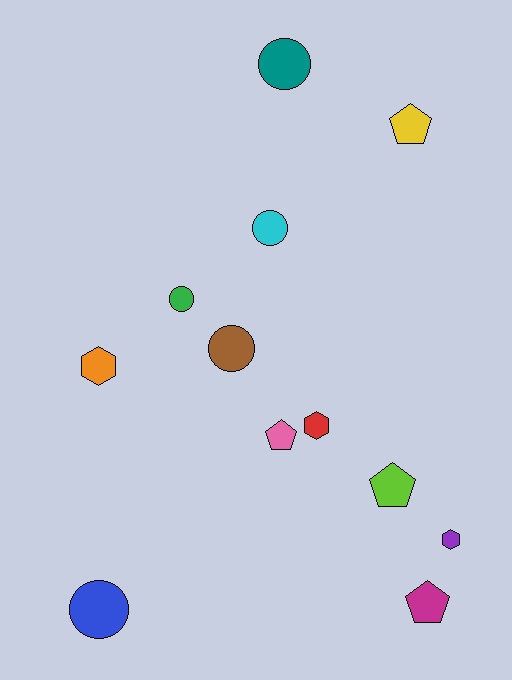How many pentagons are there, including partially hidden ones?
There are 4 pentagons.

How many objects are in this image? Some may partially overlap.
There are 12 objects.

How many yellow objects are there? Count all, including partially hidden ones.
There is 1 yellow object.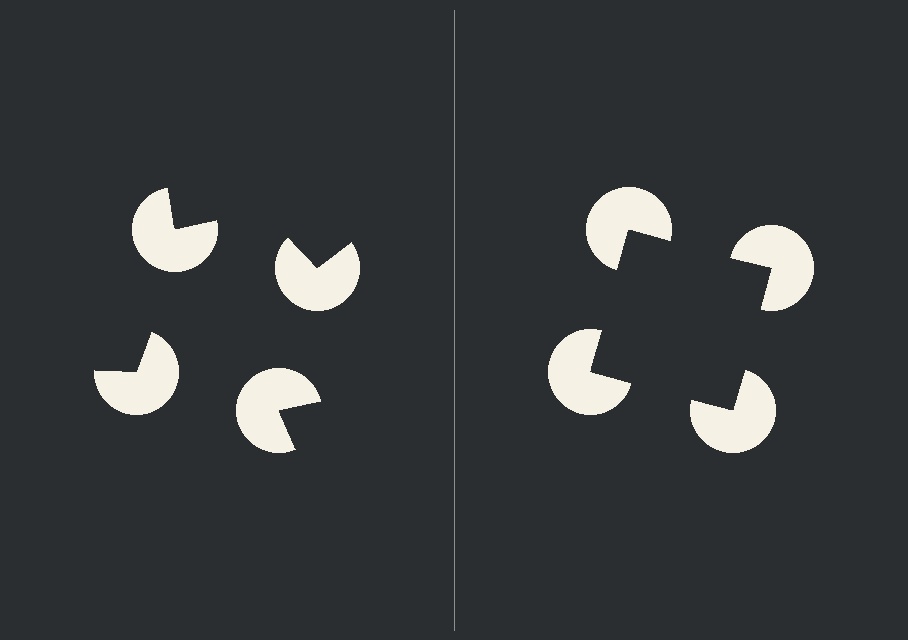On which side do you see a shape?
An illusory square appears on the right side. On the left side the wedge cuts are rotated, so no coherent shape forms.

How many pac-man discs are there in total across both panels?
8 — 4 on each side.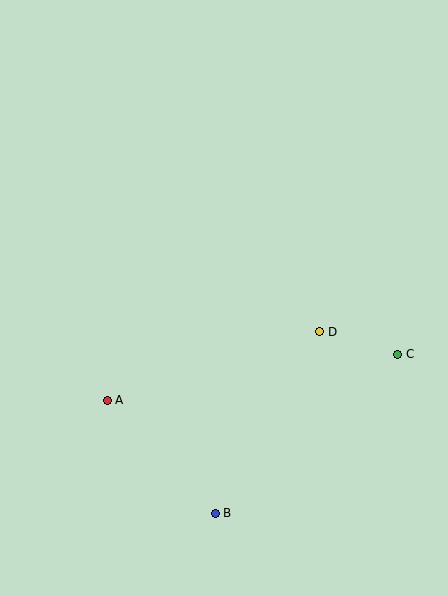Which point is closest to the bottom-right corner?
Point C is closest to the bottom-right corner.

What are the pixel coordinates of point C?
Point C is at (398, 354).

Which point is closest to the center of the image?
Point D at (320, 332) is closest to the center.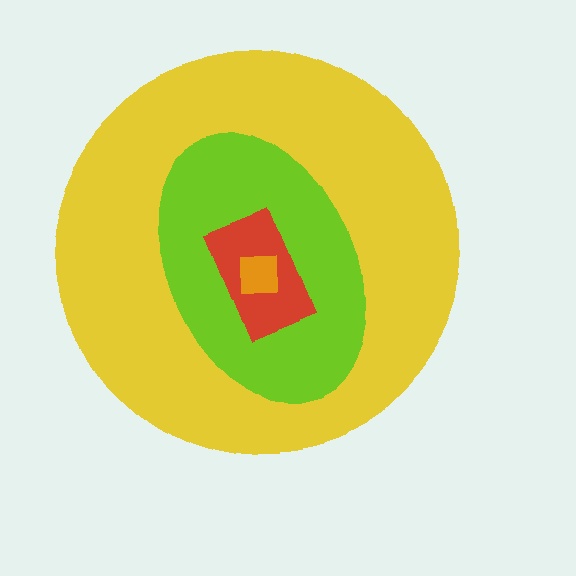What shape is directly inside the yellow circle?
The lime ellipse.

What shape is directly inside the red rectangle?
The orange square.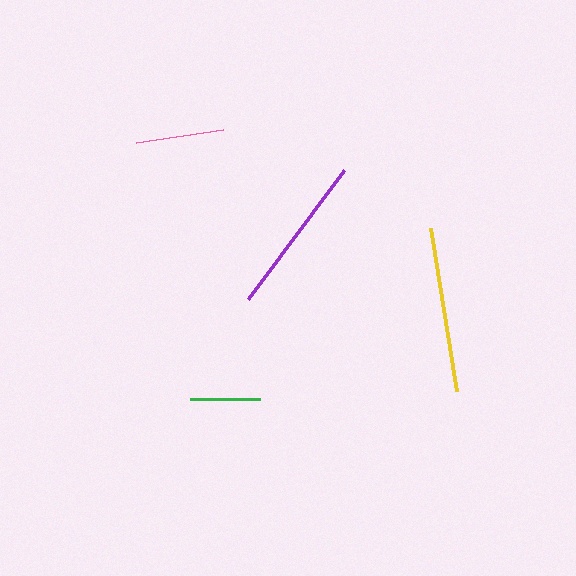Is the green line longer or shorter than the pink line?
The pink line is longer than the green line.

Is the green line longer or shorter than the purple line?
The purple line is longer than the green line.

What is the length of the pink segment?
The pink segment is approximately 88 pixels long.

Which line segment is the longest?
The yellow line is the longest at approximately 165 pixels.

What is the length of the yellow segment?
The yellow segment is approximately 165 pixels long.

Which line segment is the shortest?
The green line is the shortest at approximately 71 pixels.